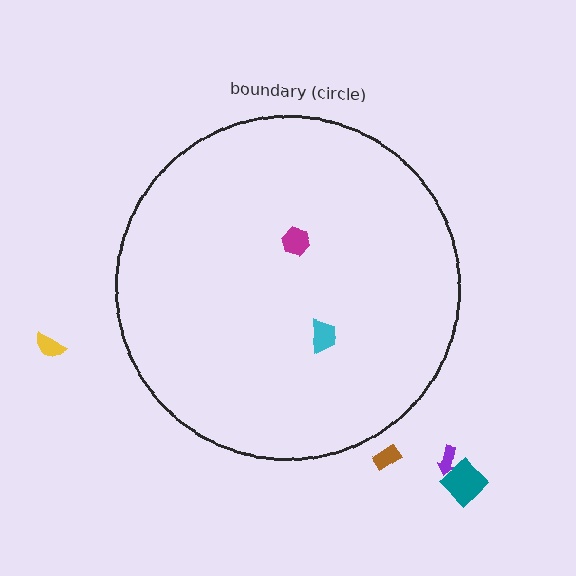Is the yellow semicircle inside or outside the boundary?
Outside.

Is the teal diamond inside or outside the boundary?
Outside.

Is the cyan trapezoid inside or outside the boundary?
Inside.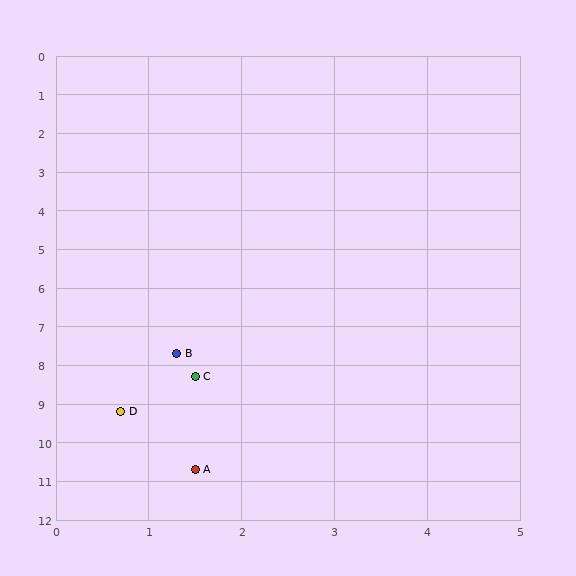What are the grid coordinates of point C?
Point C is at approximately (1.5, 8.3).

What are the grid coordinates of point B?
Point B is at approximately (1.3, 7.7).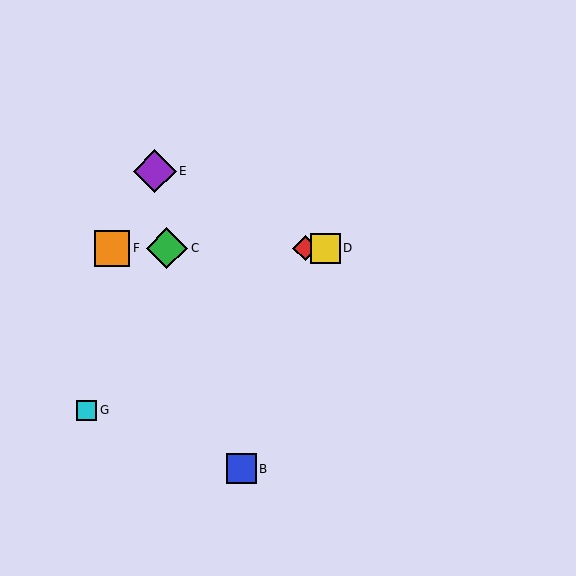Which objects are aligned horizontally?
Objects A, C, D, F are aligned horizontally.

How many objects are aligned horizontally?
4 objects (A, C, D, F) are aligned horizontally.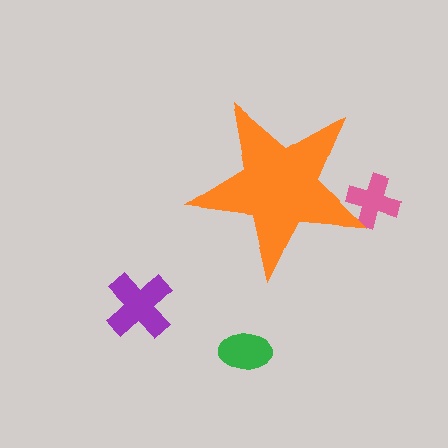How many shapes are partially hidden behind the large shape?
1 shape is partially hidden.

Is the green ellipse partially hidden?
No, the green ellipse is fully visible.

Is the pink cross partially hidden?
Yes, the pink cross is partially hidden behind the orange star.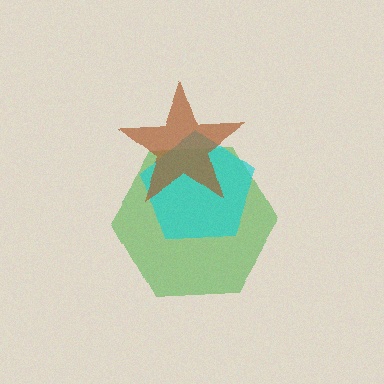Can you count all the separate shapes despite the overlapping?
Yes, there are 3 separate shapes.